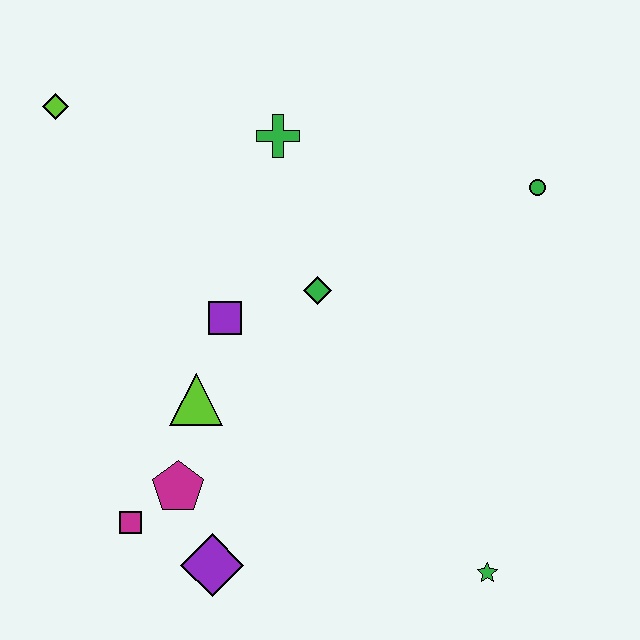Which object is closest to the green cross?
The green diamond is closest to the green cross.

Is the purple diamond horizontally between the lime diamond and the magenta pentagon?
No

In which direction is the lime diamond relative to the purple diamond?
The lime diamond is above the purple diamond.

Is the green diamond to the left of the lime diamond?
No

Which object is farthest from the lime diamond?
The green star is farthest from the lime diamond.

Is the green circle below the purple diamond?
No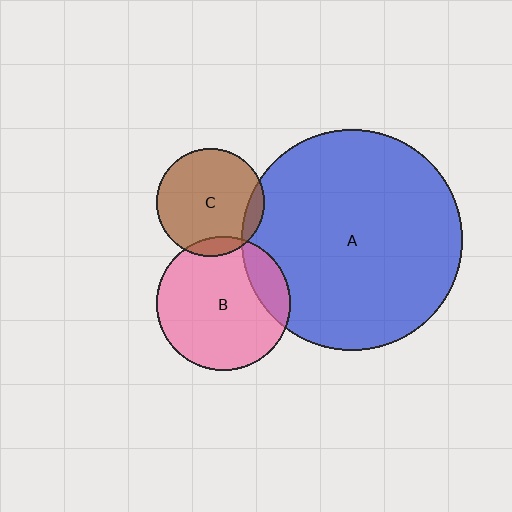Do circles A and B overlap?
Yes.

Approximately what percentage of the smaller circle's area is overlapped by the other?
Approximately 15%.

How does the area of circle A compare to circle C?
Approximately 4.1 times.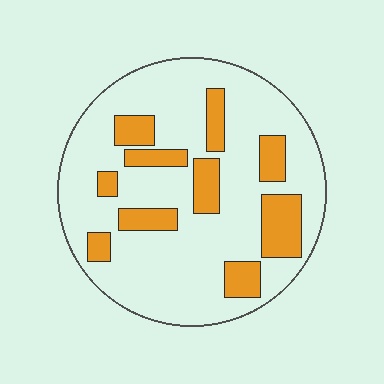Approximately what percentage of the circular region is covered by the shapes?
Approximately 25%.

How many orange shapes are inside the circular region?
10.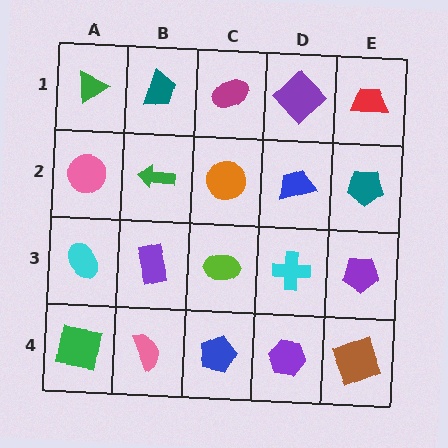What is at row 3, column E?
A purple pentagon.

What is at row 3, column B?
A purple rectangle.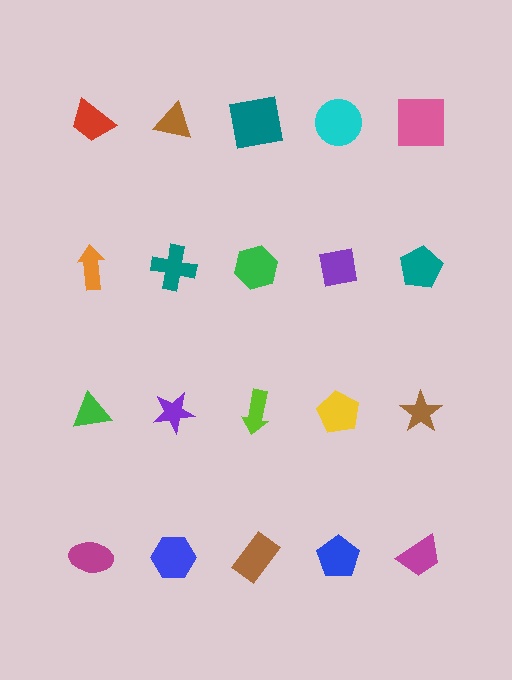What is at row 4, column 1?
A magenta ellipse.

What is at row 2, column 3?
A green hexagon.